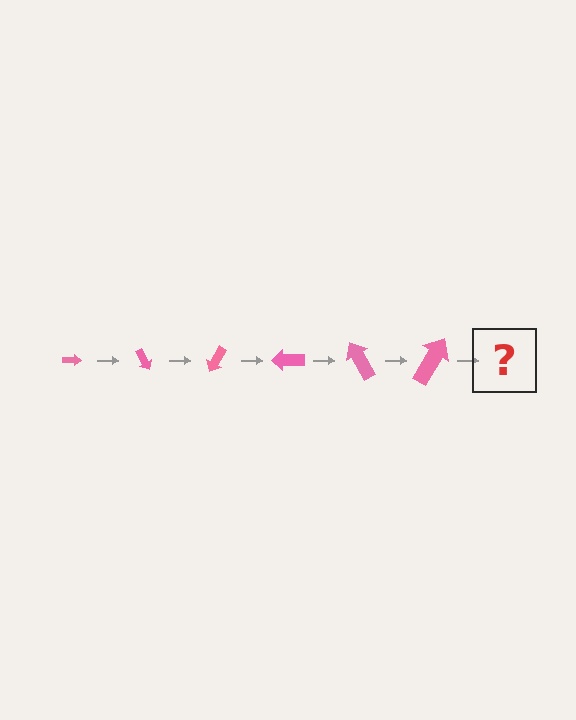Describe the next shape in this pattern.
It should be an arrow, larger than the previous one and rotated 360 degrees from the start.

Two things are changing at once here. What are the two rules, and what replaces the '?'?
The two rules are that the arrow grows larger each step and it rotates 60 degrees each step. The '?' should be an arrow, larger than the previous one and rotated 360 degrees from the start.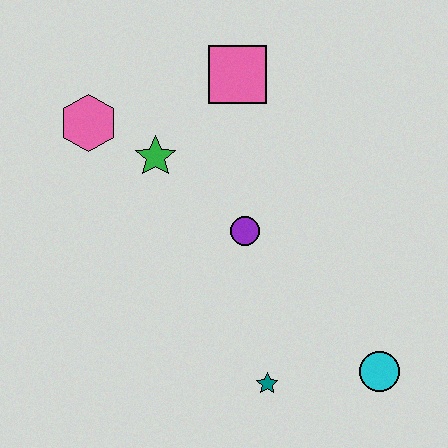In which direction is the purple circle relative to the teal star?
The purple circle is above the teal star.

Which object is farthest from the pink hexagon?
The cyan circle is farthest from the pink hexagon.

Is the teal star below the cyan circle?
Yes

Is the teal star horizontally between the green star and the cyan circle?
Yes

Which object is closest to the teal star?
The cyan circle is closest to the teal star.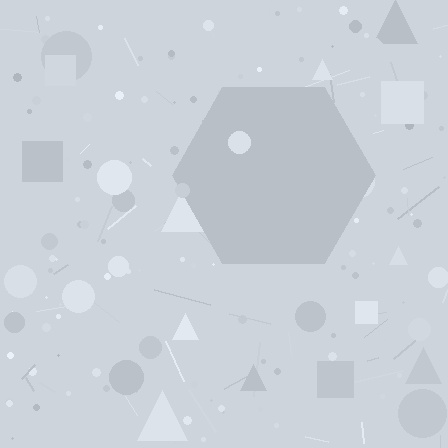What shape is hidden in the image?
A hexagon is hidden in the image.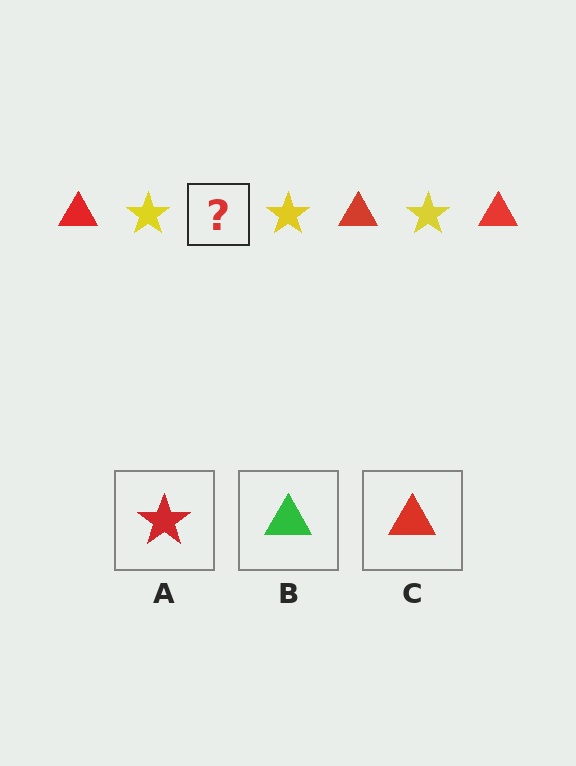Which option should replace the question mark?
Option C.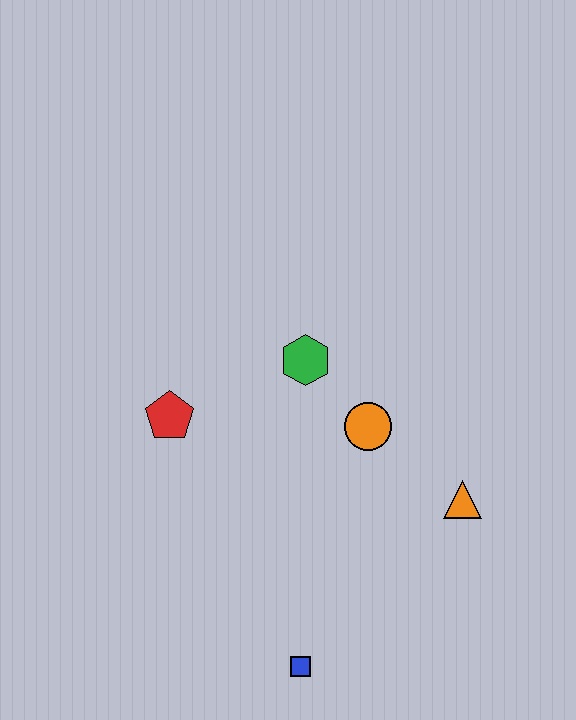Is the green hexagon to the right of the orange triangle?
No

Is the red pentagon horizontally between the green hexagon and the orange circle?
No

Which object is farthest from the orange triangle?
The red pentagon is farthest from the orange triangle.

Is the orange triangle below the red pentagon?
Yes